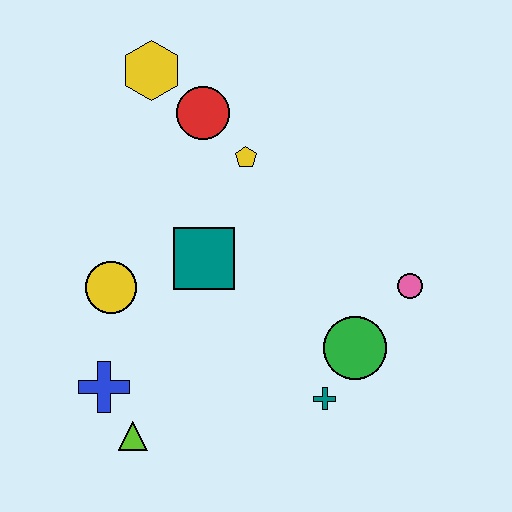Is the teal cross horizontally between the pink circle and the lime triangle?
Yes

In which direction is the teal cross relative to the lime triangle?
The teal cross is to the right of the lime triangle.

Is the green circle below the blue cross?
No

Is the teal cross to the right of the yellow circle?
Yes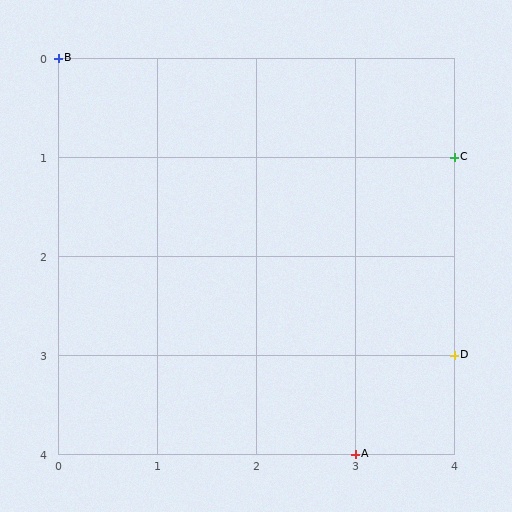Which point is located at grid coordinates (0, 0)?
Point B is at (0, 0).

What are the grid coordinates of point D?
Point D is at grid coordinates (4, 3).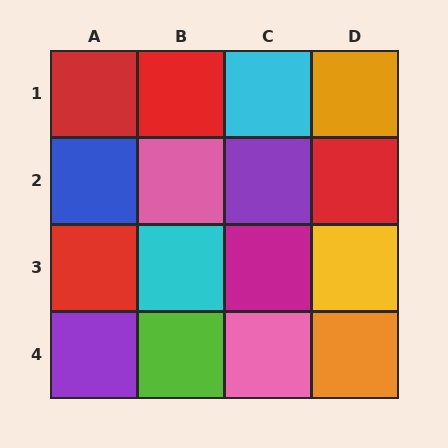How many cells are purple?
2 cells are purple.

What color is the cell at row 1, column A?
Red.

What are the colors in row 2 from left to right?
Blue, pink, purple, red.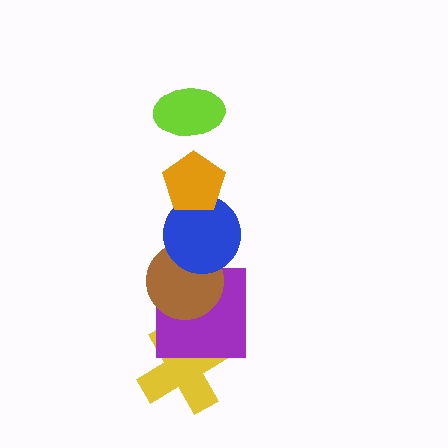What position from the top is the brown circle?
The brown circle is 4th from the top.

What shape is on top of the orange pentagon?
The lime ellipse is on top of the orange pentagon.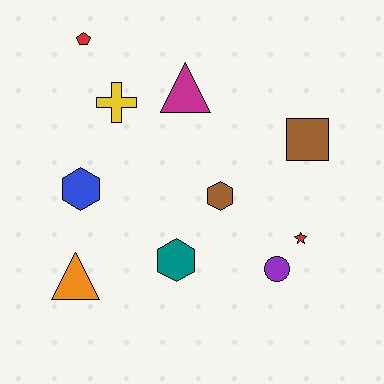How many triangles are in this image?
There are 2 triangles.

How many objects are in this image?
There are 10 objects.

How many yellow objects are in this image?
There is 1 yellow object.